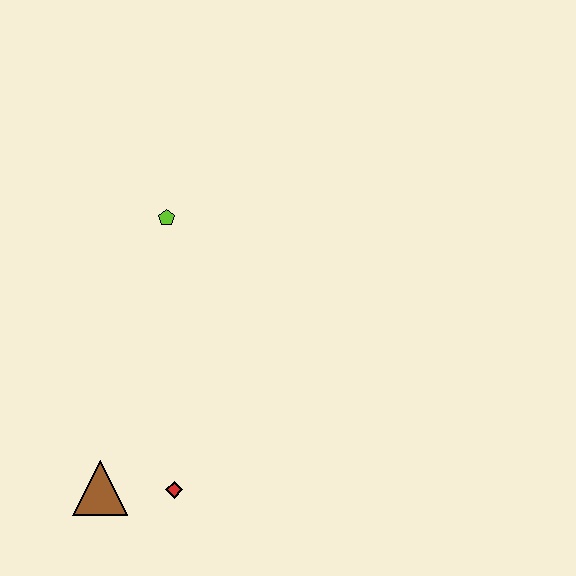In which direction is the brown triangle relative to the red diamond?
The brown triangle is to the left of the red diamond.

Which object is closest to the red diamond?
The brown triangle is closest to the red diamond.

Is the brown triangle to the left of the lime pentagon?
Yes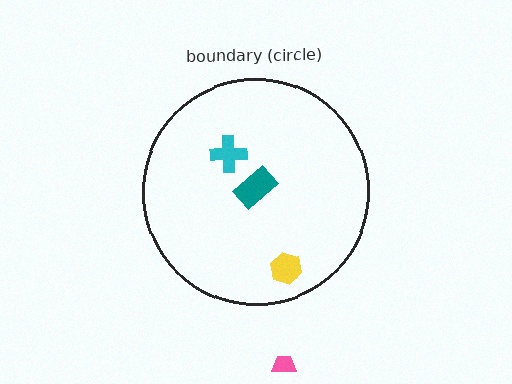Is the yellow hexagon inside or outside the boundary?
Inside.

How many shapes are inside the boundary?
3 inside, 1 outside.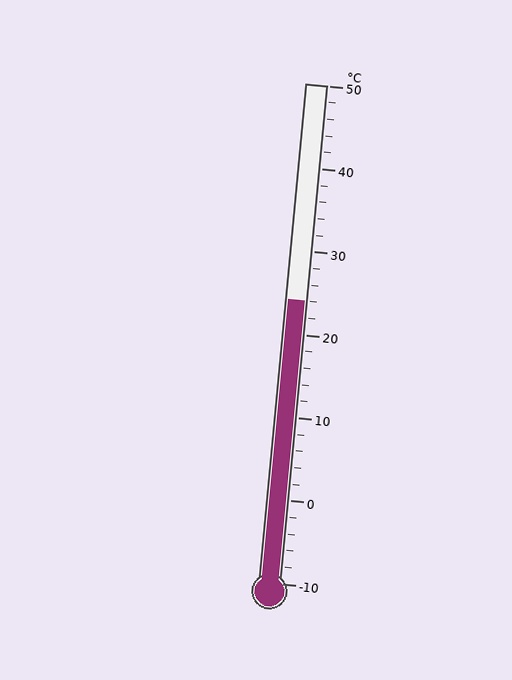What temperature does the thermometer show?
The thermometer shows approximately 24°C.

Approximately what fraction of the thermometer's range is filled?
The thermometer is filled to approximately 55% of its range.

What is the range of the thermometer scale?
The thermometer scale ranges from -10°C to 50°C.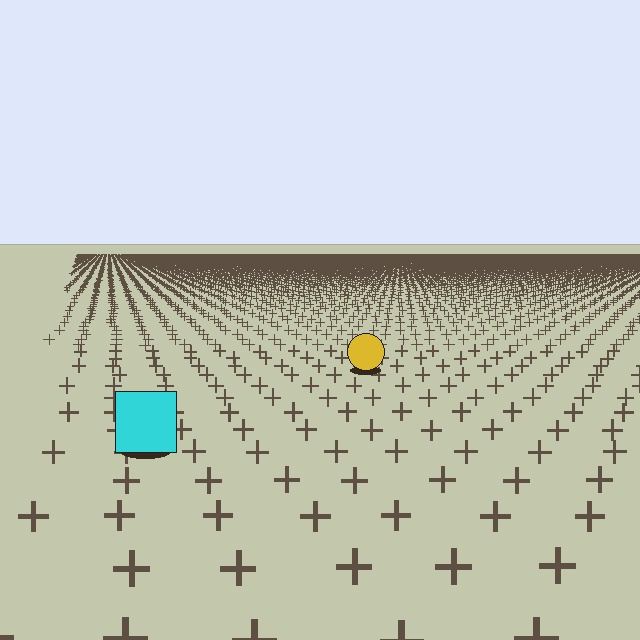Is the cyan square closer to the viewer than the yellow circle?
Yes. The cyan square is closer — you can tell from the texture gradient: the ground texture is coarser near it.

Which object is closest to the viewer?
The cyan square is closest. The texture marks near it are larger and more spread out.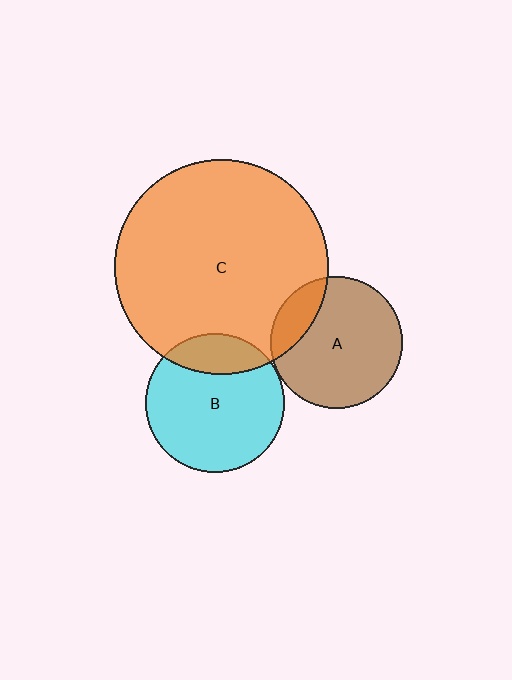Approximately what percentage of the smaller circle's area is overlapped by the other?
Approximately 20%.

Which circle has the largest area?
Circle C (orange).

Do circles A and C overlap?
Yes.